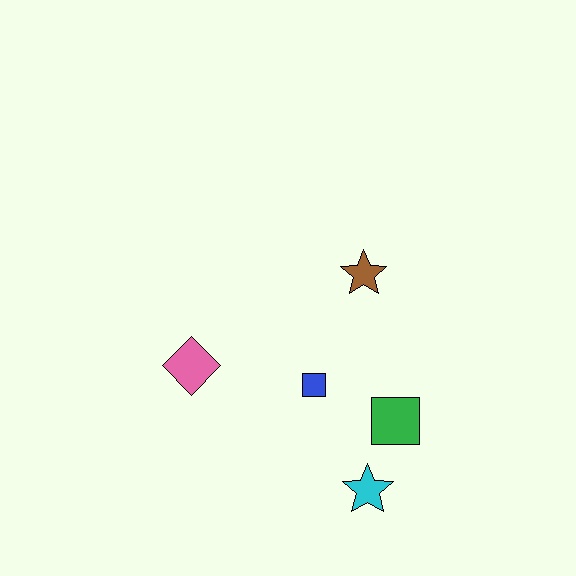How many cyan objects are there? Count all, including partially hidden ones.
There is 1 cyan object.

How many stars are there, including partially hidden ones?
There are 2 stars.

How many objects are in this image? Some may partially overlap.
There are 5 objects.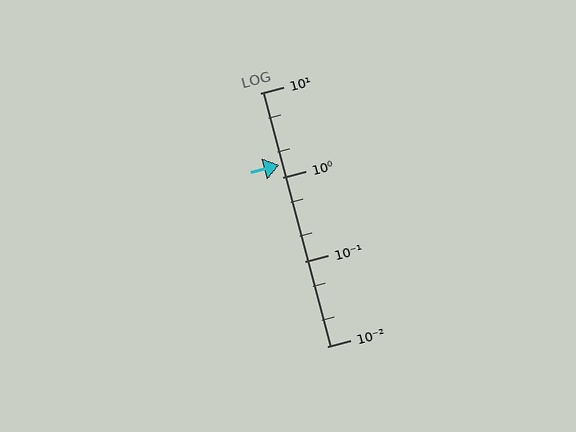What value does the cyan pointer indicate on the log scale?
The pointer indicates approximately 1.4.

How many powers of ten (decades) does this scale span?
The scale spans 3 decades, from 0.01 to 10.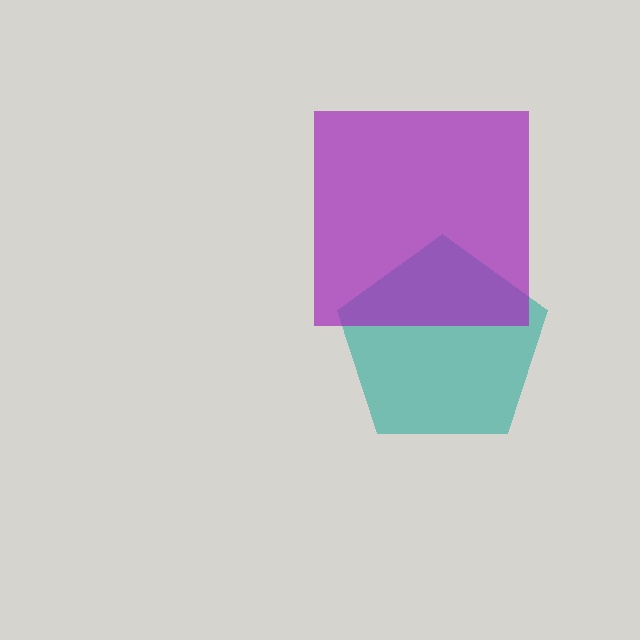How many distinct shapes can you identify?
There are 2 distinct shapes: a teal pentagon, a purple square.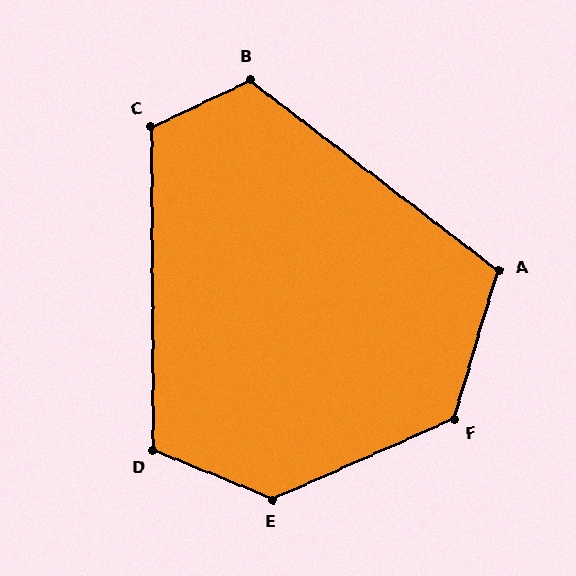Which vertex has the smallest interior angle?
A, at approximately 111 degrees.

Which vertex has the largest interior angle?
E, at approximately 134 degrees.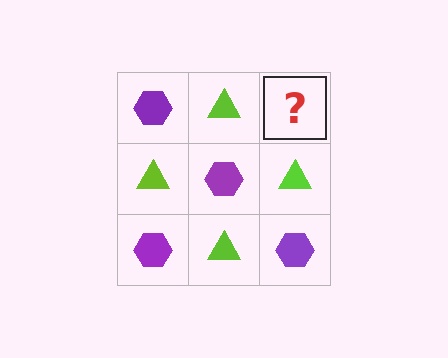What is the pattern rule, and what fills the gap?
The rule is that it alternates purple hexagon and lime triangle in a checkerboard pattern. The gap should be filled with a purple hexagon.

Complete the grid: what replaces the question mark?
The question mark should be replaced with a purple hexagon.